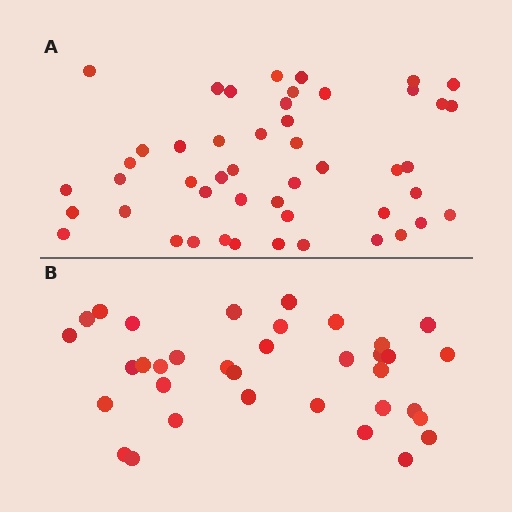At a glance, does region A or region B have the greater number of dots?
Region A (the top region) has more dots.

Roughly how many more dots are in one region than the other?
Region A has approximately 15 more dots than region B.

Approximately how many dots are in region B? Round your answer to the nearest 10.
About 40 dots. (The exact count is 35, which rounds to 40.)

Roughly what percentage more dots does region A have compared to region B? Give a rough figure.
About 35% more.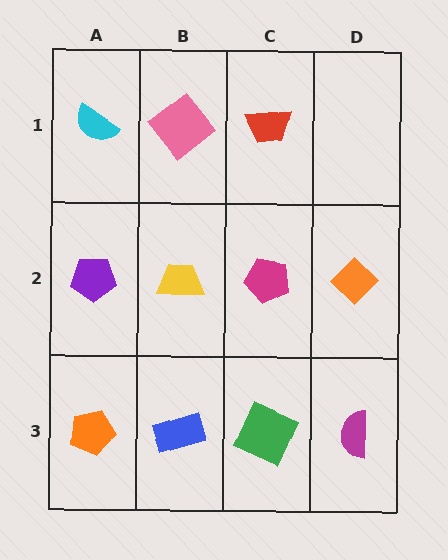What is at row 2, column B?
A yellow trapezoid.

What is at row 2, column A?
A purple pentagon.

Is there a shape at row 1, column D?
No, that cell is empty.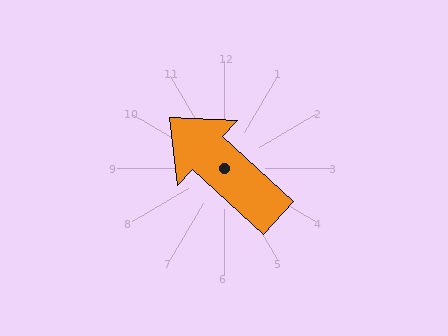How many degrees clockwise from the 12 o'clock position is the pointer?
Approximately 312 degrees.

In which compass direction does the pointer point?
Northwest.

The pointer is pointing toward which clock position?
Roughly 10 o'clock.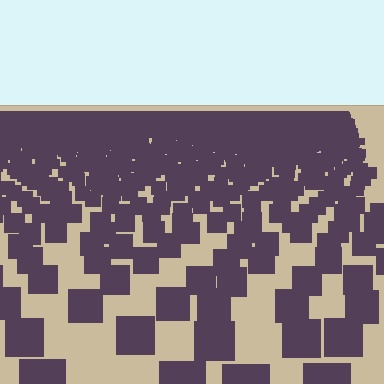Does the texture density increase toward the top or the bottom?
Density increases toward the top.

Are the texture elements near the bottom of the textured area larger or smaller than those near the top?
Larger. Near the bottom, elements are closer to the viewer and appear at a bigger on-screen size.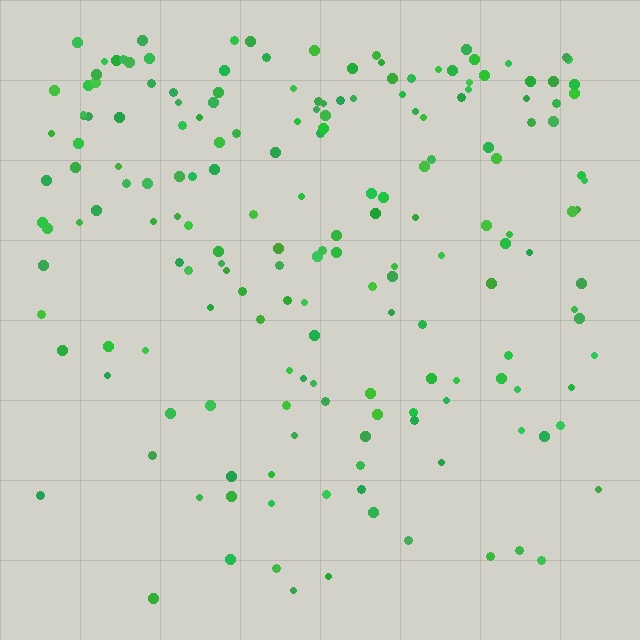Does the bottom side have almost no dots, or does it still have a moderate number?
Still a moderate number, just noticeably fewer than the top.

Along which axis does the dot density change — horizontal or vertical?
Vertical.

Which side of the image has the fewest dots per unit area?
The bottom.